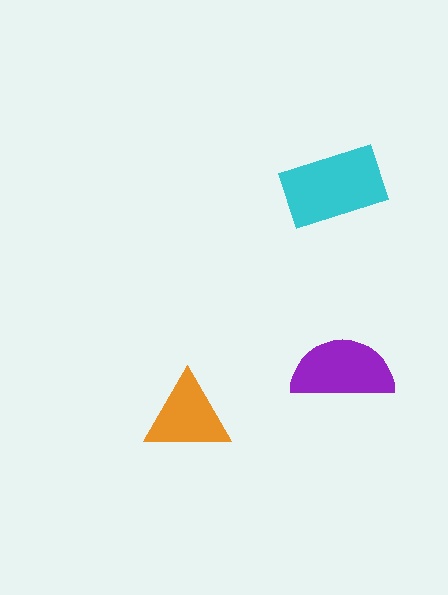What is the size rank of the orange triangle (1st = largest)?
3rd.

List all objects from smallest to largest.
The orange triangle, the purple semicircle, the cyan rectangle.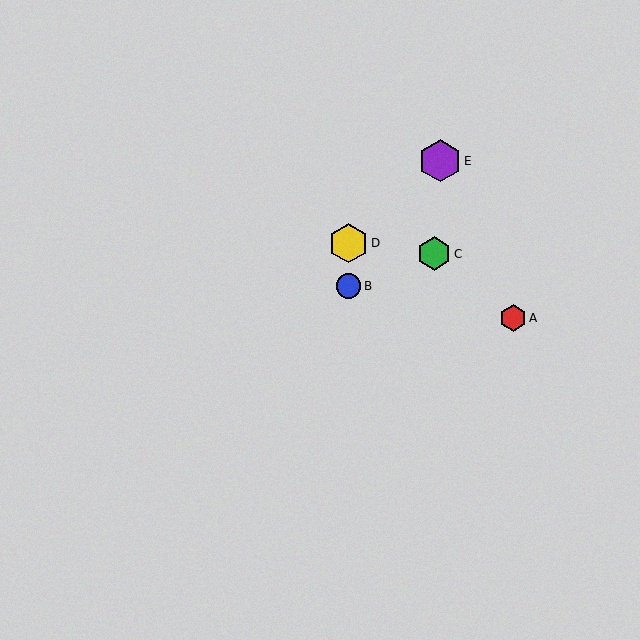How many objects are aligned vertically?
2 objects (B, D) are aligned vertically.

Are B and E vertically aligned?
No, B is at x≈348 and E is at x≈440.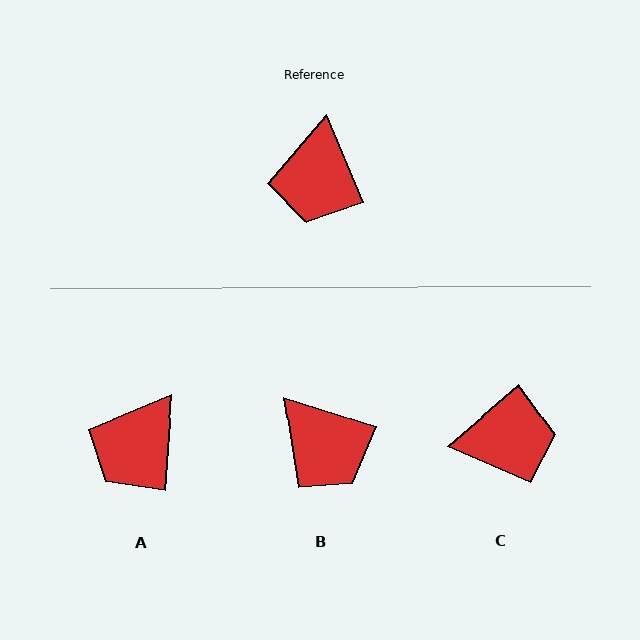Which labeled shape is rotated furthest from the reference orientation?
C, about 108 degrees away.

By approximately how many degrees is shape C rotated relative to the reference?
Approximately 108 degrees counter-clockwise.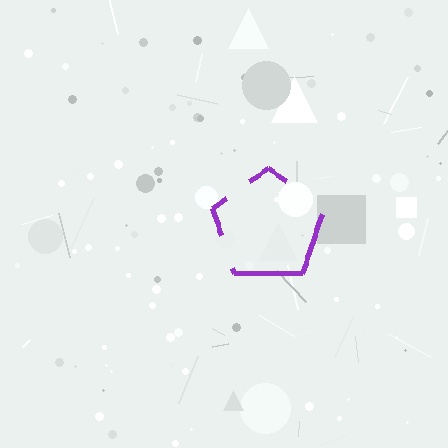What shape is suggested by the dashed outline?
The dashed outline suggests a pentagon.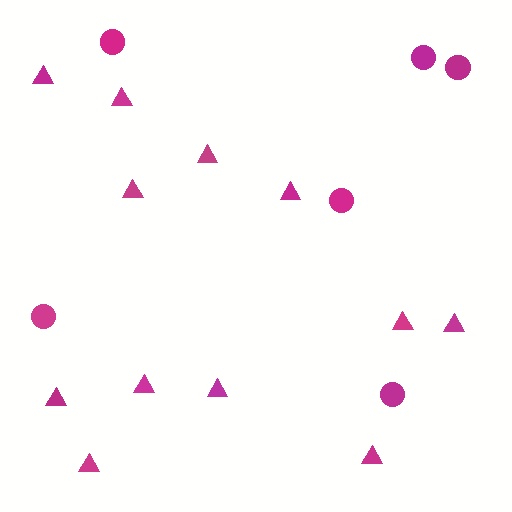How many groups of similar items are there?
There are 2 groups: one group of circles (6) and one group of triangles (12).